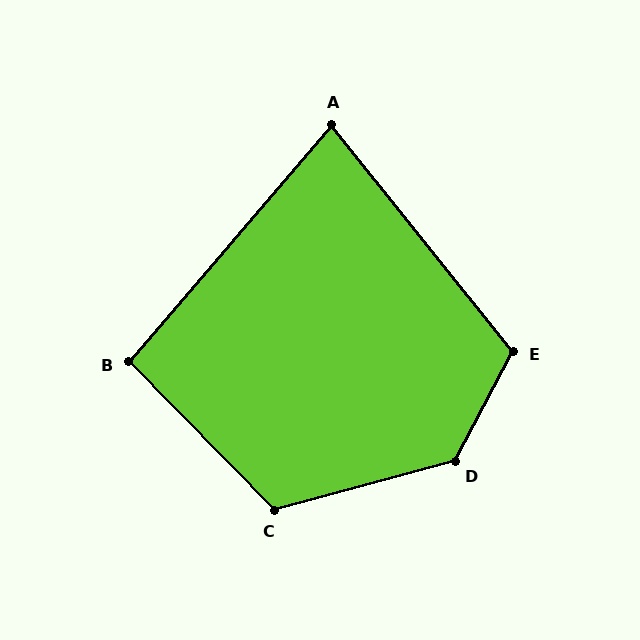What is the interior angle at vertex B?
Approximately 95 degrees (approximately right).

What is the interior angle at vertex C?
Approximately 119 degrees (obtuse).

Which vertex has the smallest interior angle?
A, at approximately 79 degrees.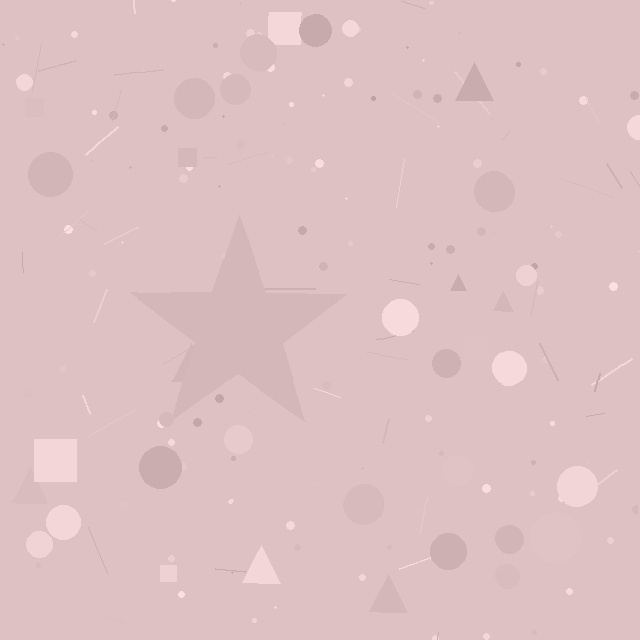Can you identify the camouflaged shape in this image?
The camouflaged shape is a star.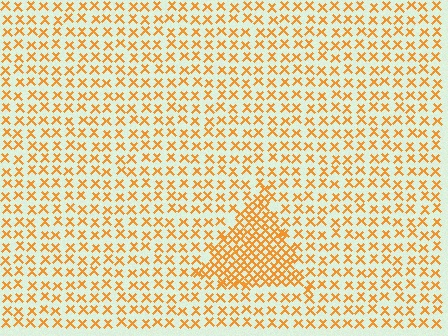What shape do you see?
I see a triangle.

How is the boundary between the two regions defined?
The boundary is defined by a change in element density (approximately 2.3x ratio). All elements are the same color, size, and shape.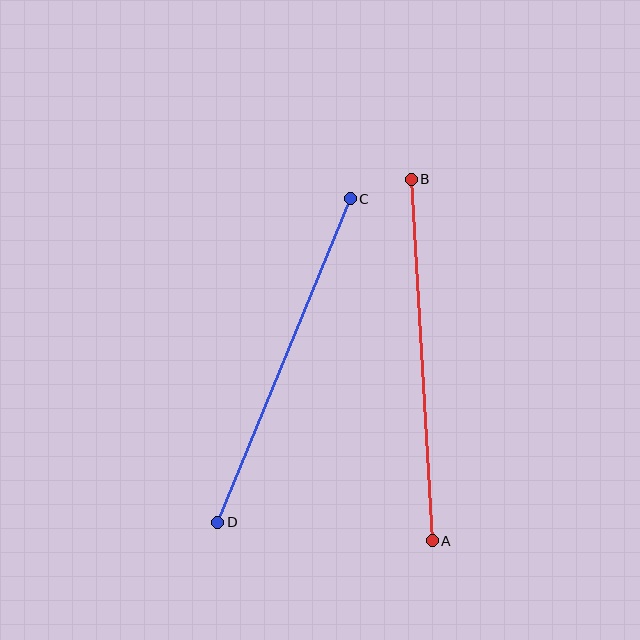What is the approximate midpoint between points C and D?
The midpoint is at approximately (284, 360) pixels.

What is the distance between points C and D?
The distance is approximately 349 pixels.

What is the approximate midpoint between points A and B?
The midpoint is at approximately (422, 360) pixels.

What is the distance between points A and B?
The distance is approximately 362 pixels.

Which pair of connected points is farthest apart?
Points A and B are farthest apart.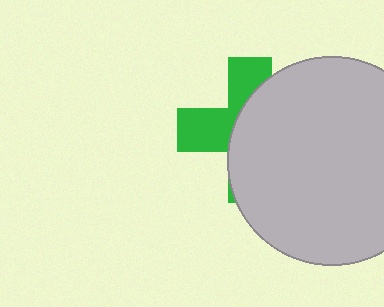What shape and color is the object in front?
The object in front is a light gray circle.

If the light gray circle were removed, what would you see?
You would see the complete green cross.